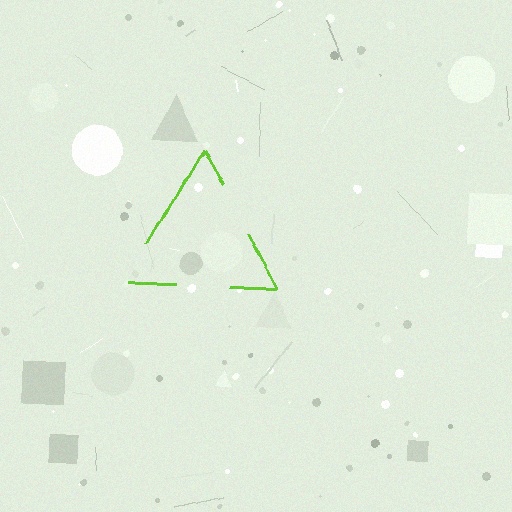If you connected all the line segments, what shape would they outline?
They would outline a triangle.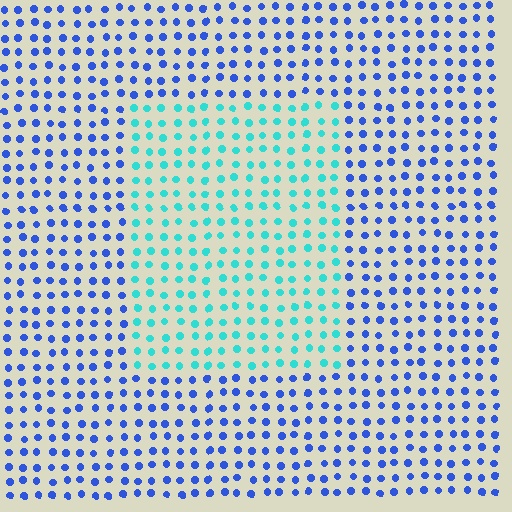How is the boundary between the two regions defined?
The boundary is defined purely by a slight shift in hue (about 50 degrees). Spacing, size, and orientation are identical on both sides.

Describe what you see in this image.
The image is filled with small blue elements in a uniform arrangement. A rectangle-shaped region is visible where the elements are tinted to a slightly different hue, forming a subtle color boundary.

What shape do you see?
I see a rectangle.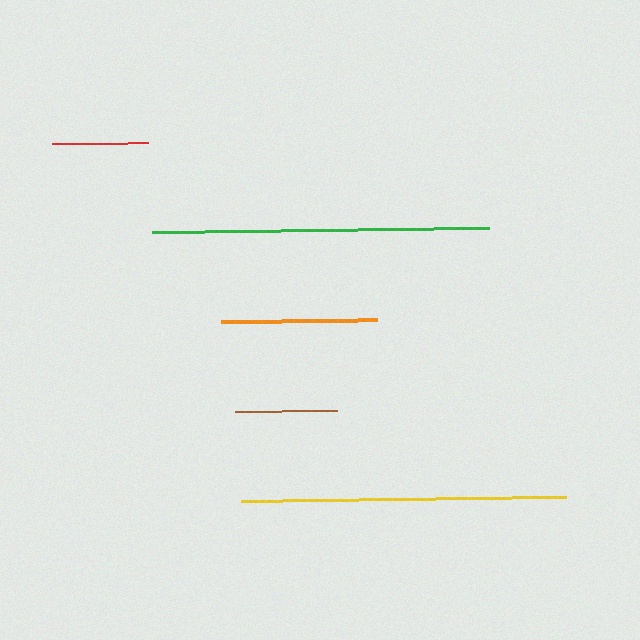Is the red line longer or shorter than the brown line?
The brown line is longer than the red line.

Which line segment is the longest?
The green line is the longest at approximately 336 pixels.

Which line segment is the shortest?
The red line is the shortest at approximately 96 pixels.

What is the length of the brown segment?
The brown segment is approximately 102 pixels long.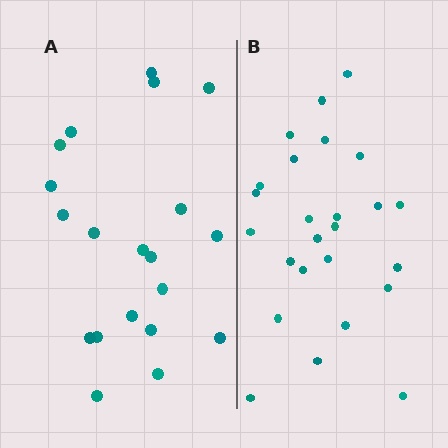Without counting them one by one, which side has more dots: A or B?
Region B (the right region) has more dots.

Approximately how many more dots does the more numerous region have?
Region B has about 5 more dots than region A.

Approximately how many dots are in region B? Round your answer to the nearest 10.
About 20 dots. (The exact count is 25, which rounds to 20.)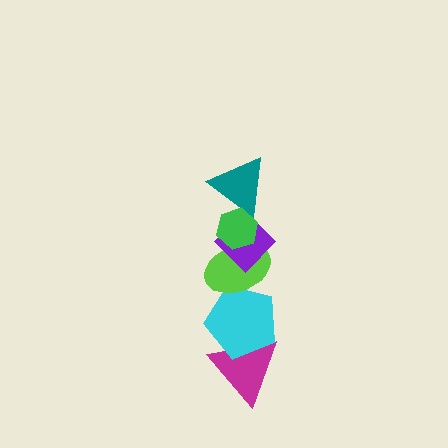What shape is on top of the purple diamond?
The teal triangle is on top of the purple diamond.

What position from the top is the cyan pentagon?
The cyan pentagon is 5th from the top.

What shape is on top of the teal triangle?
The green hexagon is on top of the teal triangle.